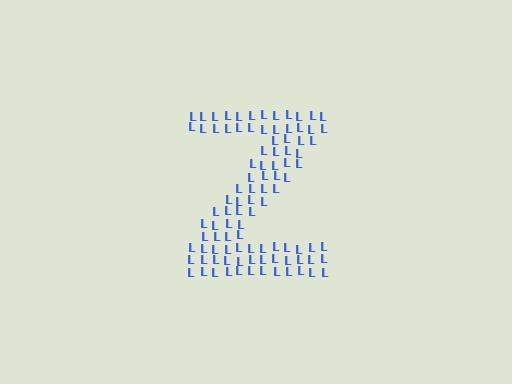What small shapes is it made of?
It is made of small letter L's.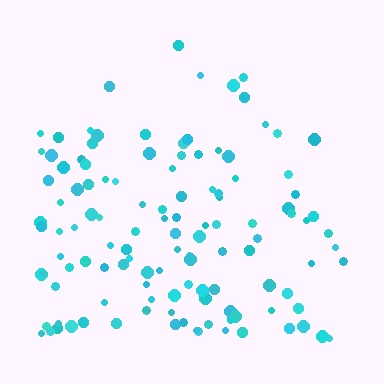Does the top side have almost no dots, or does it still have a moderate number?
Still a moderate number, just noticeably fewer than the bottom.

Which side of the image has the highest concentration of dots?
The bottom.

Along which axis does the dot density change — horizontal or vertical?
Vertical.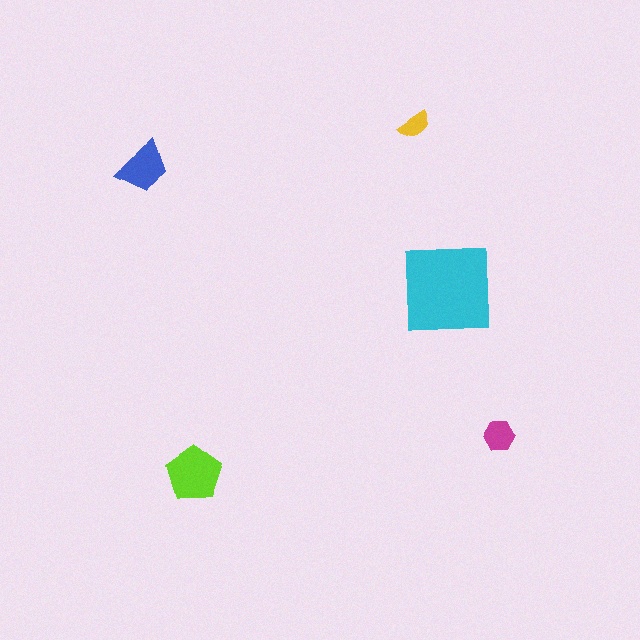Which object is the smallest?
The yellow semicircle.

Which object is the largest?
The cyan square.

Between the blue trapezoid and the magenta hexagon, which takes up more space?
The blue trapezoid.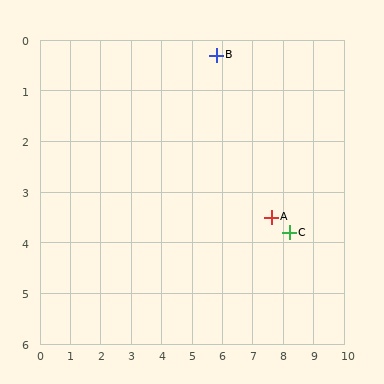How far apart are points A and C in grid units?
Points A and C are about 0.7 grid units apart.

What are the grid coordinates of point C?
Point C is at approximately (8.2, 3.8).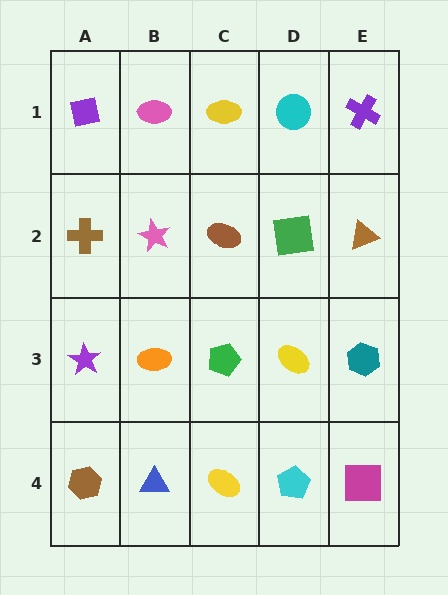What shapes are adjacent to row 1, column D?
A green square (row 2, column D), a yellow ellipse (row 1, column C), a purple cross (row 1, column E).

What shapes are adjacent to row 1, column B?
A pink star (row 2, column B), a purple square (row 1, column A), a yellow ellipse (row 1, column C).